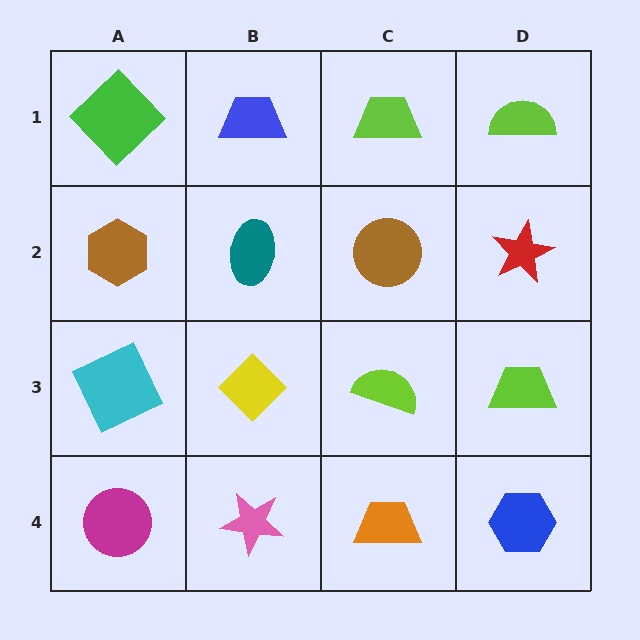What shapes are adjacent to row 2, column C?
A lime trapezoid (row 1, column C), a lime semicircle (row 3, column C), a teal ellipse (row 2, column B), a red star (row 2, column D).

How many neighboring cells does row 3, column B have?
4.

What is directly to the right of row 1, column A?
A blue trapezoid.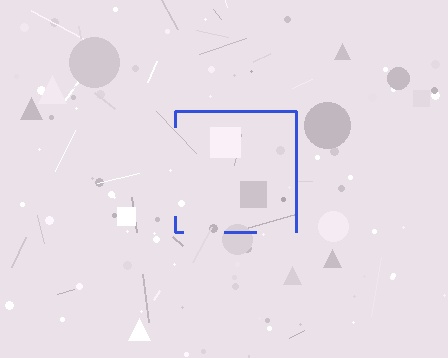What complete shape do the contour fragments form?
The contour fragments form a square.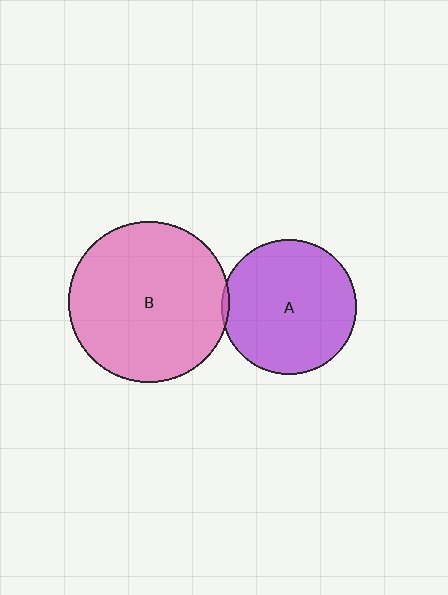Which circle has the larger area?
Circle B (pink).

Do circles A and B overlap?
Yes.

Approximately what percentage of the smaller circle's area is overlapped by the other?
Approximately 5%.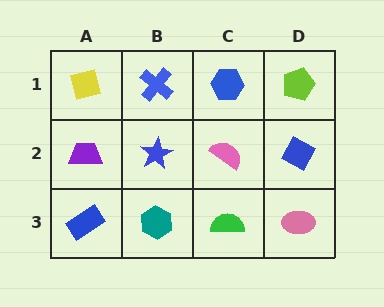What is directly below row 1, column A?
A purple trapezoid.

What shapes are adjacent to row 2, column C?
A blue hexagon (row 1, column C), a green semicircle (row 3, column C), a blue star (row 2, column B), a blue diamond (row 2, column D).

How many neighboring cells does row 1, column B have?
3.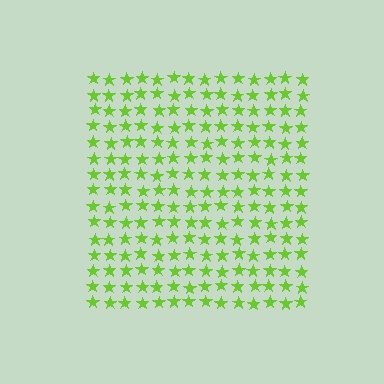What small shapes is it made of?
It is made of small stars.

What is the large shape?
The large shape is a square.